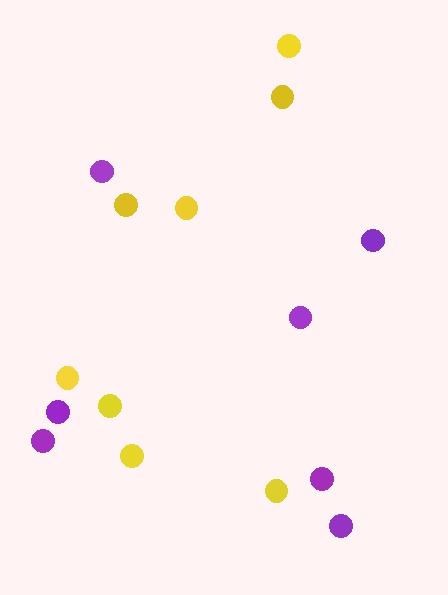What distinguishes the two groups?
There are 2 groups: one group of yellow circles (8) and one group of purple circles (7).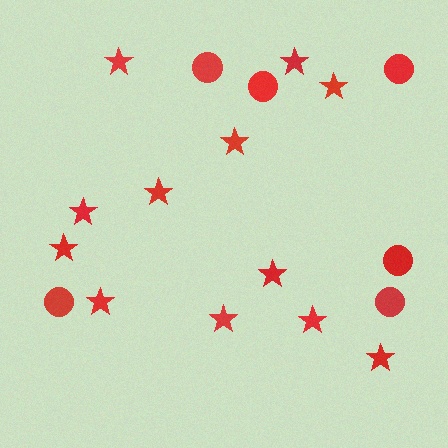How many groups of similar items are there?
There are 2 groups: one group of stars (12) and one group of circles (6).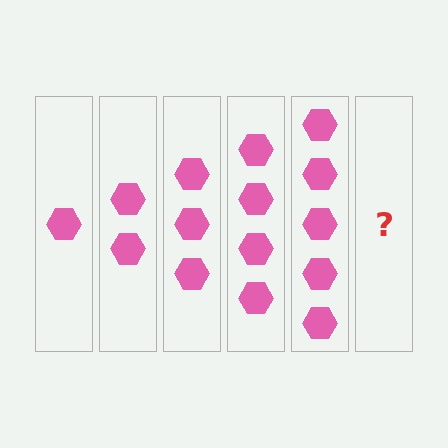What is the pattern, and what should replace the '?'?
The pattern is that each step adds one more hexagon. The '?' should be 6 hexagons.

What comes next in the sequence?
The next element should be 6 hexagons.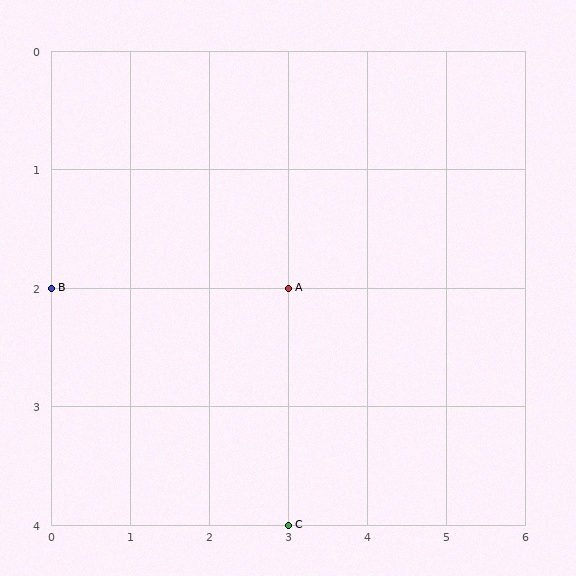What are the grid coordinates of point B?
Point B is at grid coordinates (0, 2).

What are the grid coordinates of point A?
Point A is at grid coordinates (3, 2).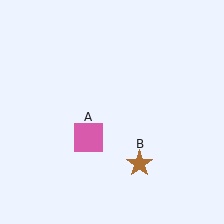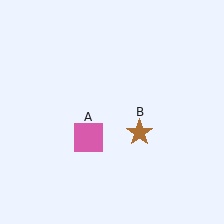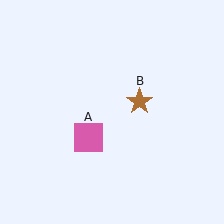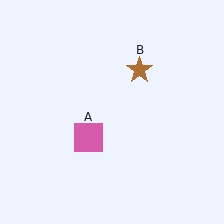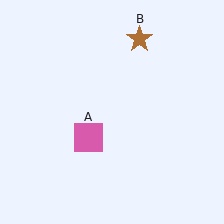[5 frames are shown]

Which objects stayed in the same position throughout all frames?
Pink square (object A) remained stationary.